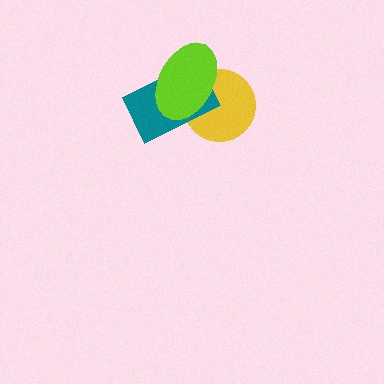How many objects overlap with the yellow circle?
2 objects overlap with the yellow circle.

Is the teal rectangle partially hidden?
Yes, it is partially covered by another shape.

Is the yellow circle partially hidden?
Yes, it is partially covered by another shape.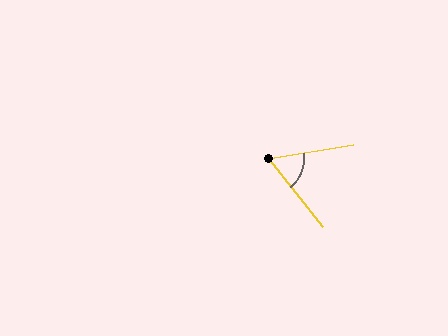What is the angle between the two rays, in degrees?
Approximately 61 degrees.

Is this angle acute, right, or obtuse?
It is acute.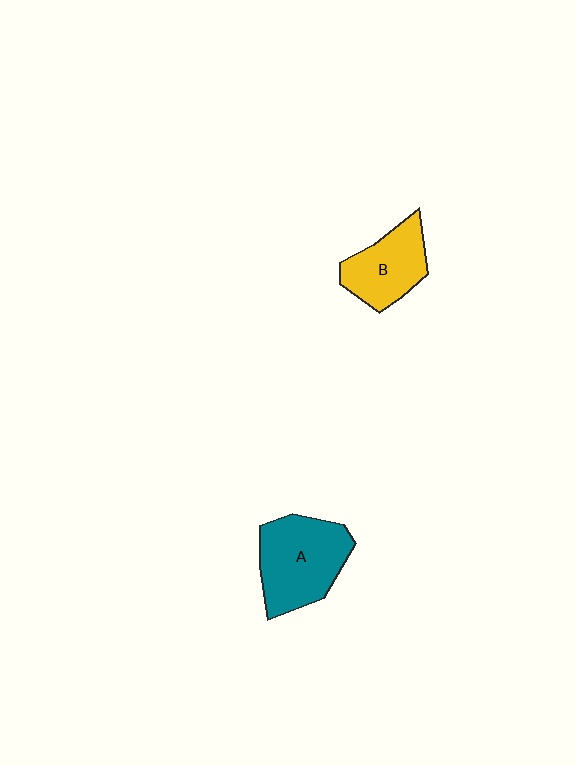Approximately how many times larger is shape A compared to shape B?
Approximately 1.4 times.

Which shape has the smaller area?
Shape B (yellow).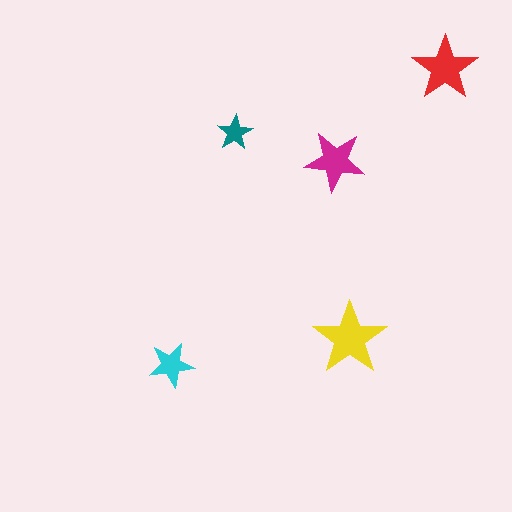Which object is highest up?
The red star is topmost.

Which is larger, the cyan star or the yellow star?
The yellow one.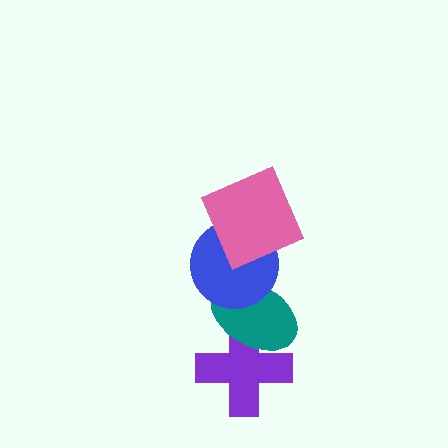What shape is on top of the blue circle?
The pink square is on top of the blue circle.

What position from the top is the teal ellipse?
The teal ellipse is 3rd from the top.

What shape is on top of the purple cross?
The teal ellipse is on top of the purple cross.